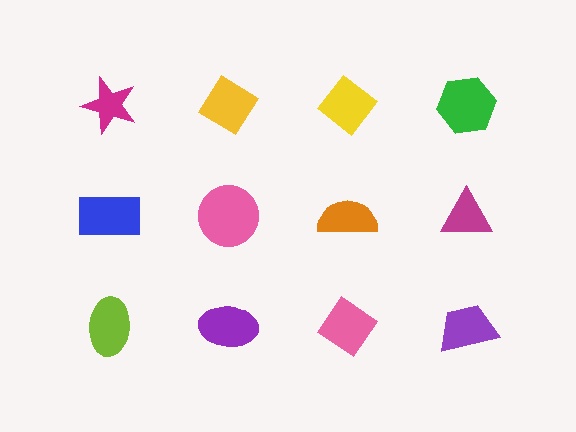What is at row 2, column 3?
An orange semicircle.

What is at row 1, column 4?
A green hexagon.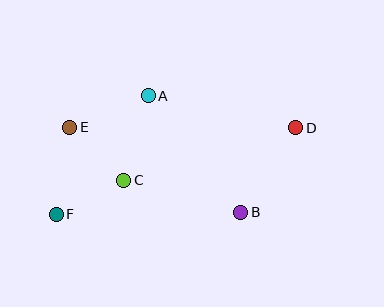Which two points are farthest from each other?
Points D and F are farthest from each other.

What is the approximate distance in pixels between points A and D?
The distance between A and D is approximately 151 pixels.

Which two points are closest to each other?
Points C and E are closest to each other.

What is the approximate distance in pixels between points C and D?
The distance between C and D is approximately 180 pixels.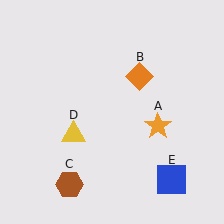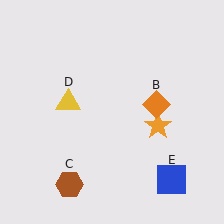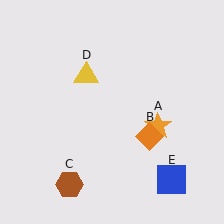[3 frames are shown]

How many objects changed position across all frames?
2 objects changed position: orange diamond (object B), yellow triangle (object D).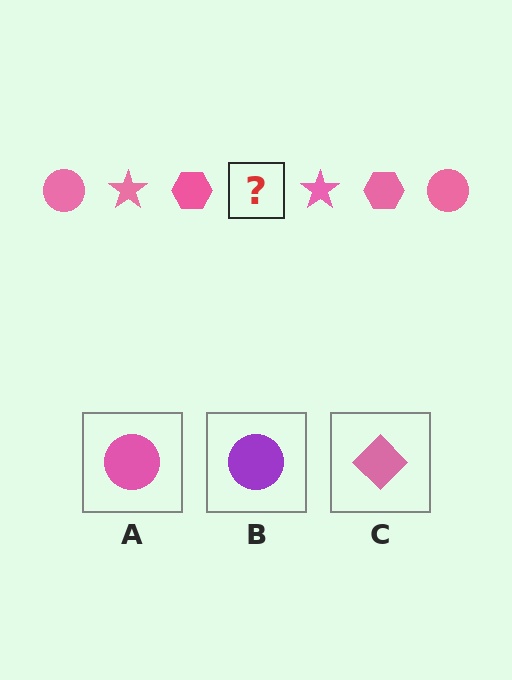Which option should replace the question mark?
Option A.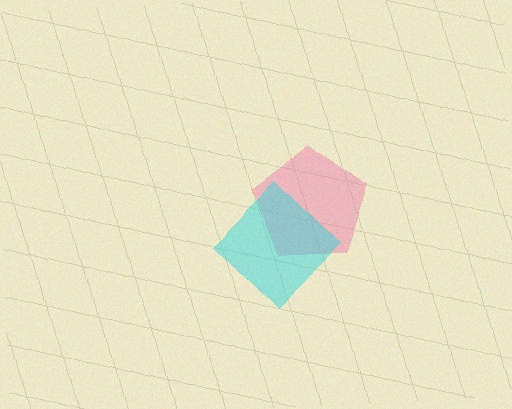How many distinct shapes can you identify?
There are 2 distinct shapes: a pink pentagon, a cyan diamond.